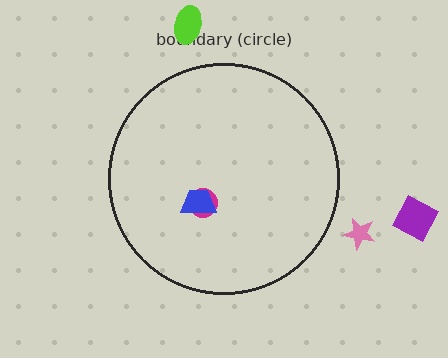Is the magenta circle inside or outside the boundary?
Inside.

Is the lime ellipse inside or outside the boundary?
Outside.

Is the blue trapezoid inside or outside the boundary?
Inside.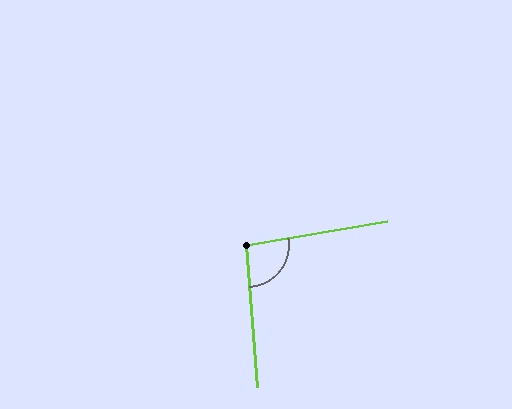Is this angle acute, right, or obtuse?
It is obtuse.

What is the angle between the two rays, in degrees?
Approximately 95 degrees.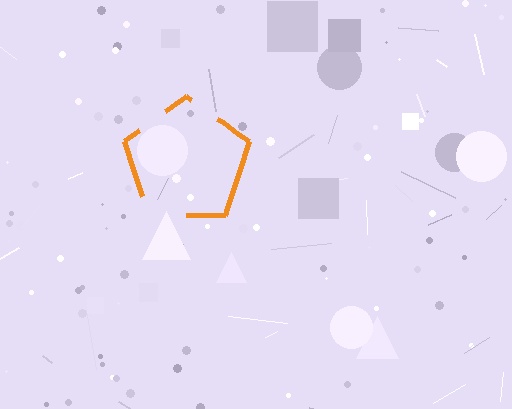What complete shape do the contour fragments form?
The contour fragments form a pentagon.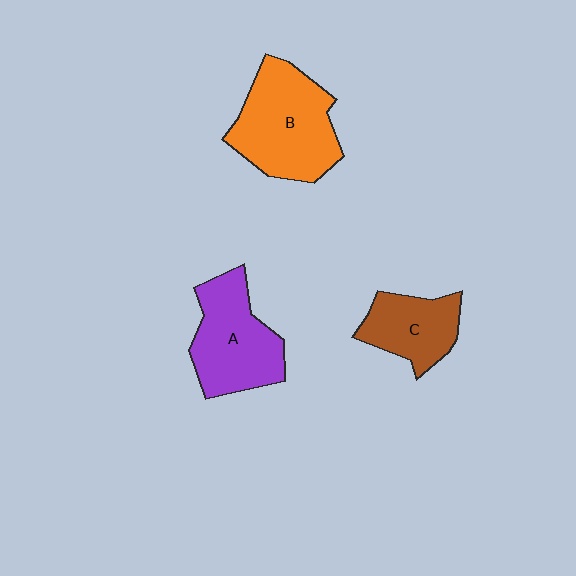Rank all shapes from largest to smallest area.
From largest to smallest: B (orange), A (purple), C (brown).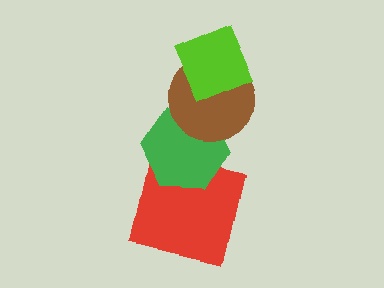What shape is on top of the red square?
The green hexagon is on top of the red square.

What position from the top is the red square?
The red square is 4th from the top.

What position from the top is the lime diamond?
The lime diamond is 1st from the top.